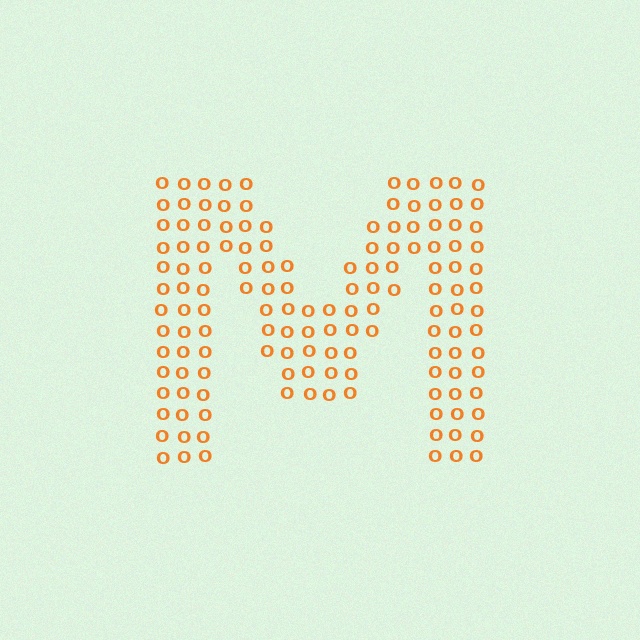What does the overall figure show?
The overall figure shows the letter M.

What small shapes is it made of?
It is made of small letter O's.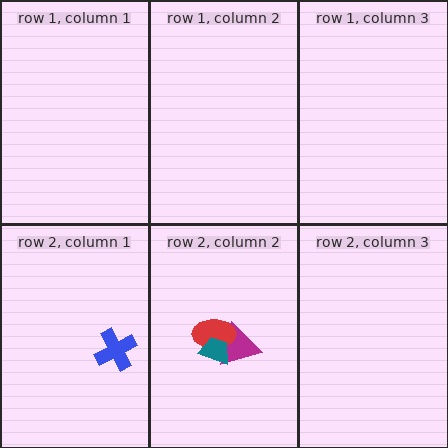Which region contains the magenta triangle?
The row 2, column 2 region.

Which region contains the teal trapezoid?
The row 2, column 2 region.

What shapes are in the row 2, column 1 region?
The blue cross.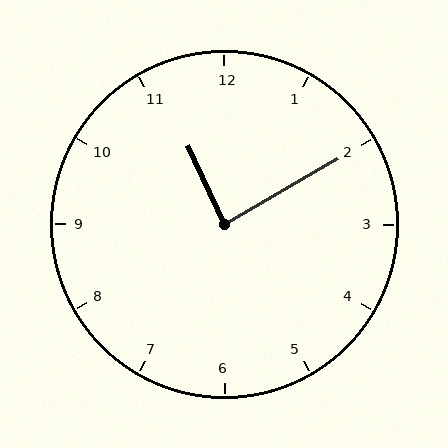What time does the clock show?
11:10.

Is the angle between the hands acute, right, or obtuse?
It is right.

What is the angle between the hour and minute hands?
Approximately 85 degrees.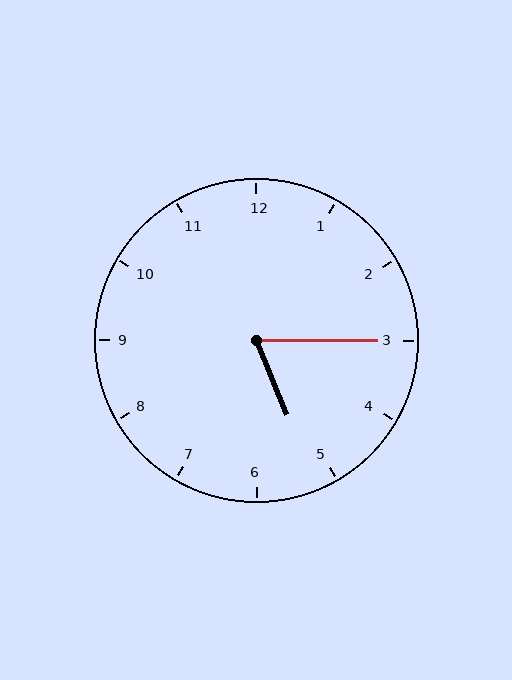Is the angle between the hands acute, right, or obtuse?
It is acute.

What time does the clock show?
5:15.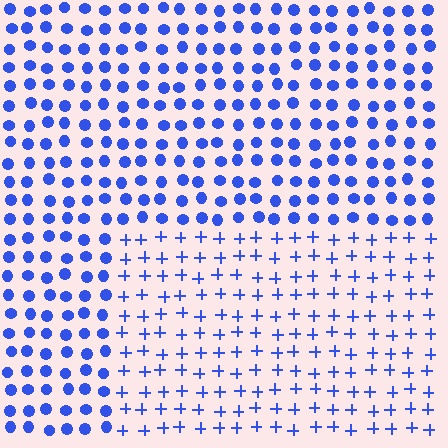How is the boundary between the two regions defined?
The boundary is defined by a change in element shape: plus signs inside vs. circles outside. All elements share the same color and spacing.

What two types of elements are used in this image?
The image uses plus signs inside the rectangle region and circles outside it.